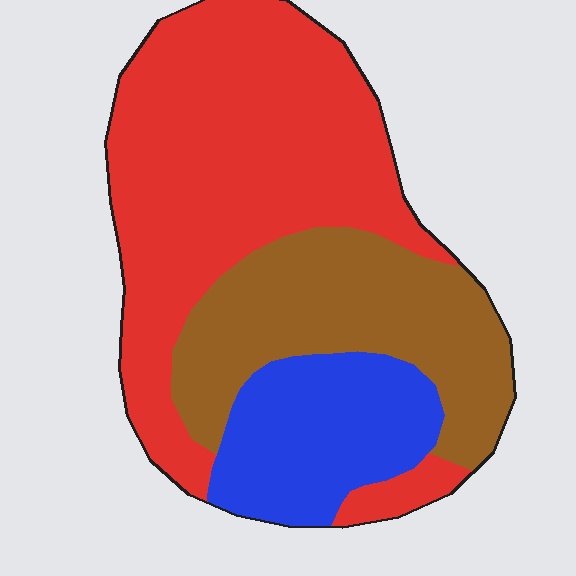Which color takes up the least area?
Blue, at roughly 20%.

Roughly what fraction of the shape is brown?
Brown covers 29% of the shape.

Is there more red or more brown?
Red.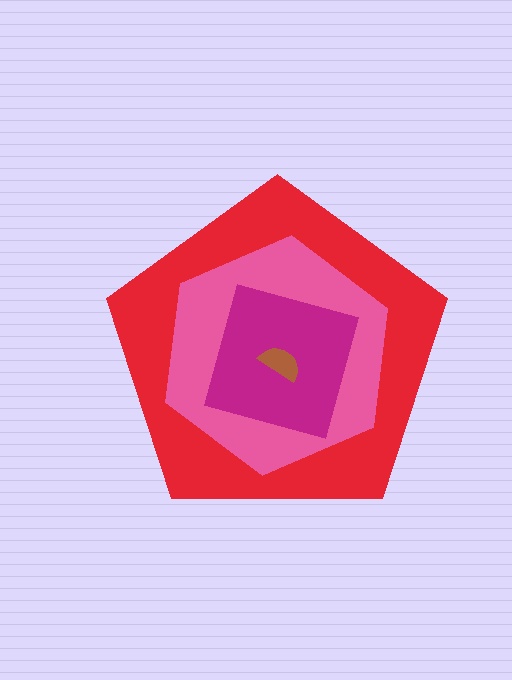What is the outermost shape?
The red pentagon.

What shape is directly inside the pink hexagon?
The magenta diamond.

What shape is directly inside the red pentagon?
The pink hexagon.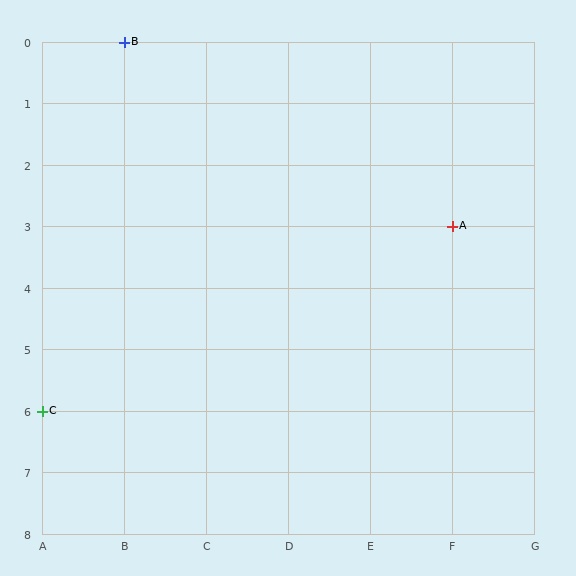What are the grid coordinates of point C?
Point C is at grid coordinates (A, 6).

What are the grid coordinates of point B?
Point B is at grid coordinates (B, 0).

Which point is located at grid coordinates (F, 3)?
Point A is at (F, 3).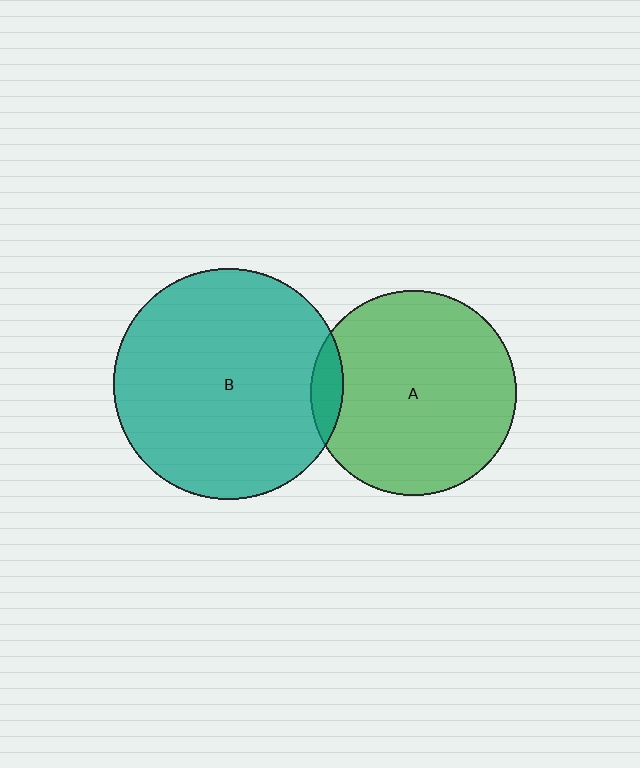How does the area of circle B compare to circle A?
Approximately 1.3 times.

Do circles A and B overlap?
Yes.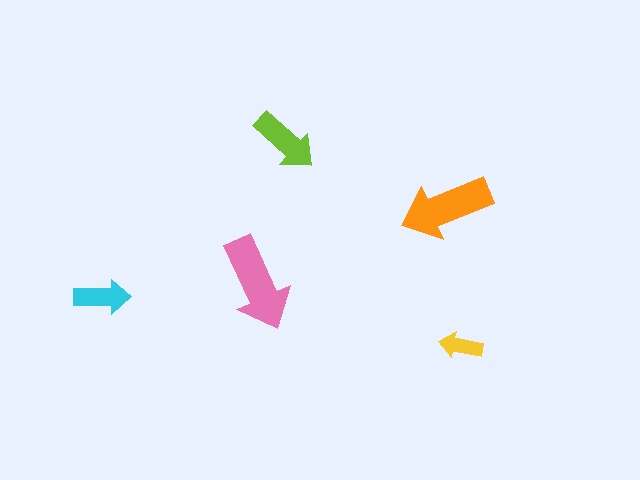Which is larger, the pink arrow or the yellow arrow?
The pink one.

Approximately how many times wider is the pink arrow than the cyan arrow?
About 1.5 times wider.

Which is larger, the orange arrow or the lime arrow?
The orange one.